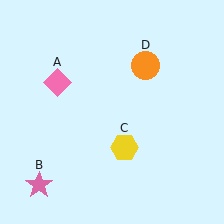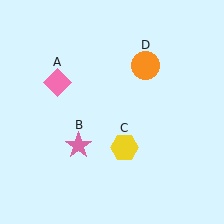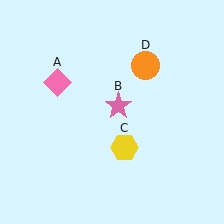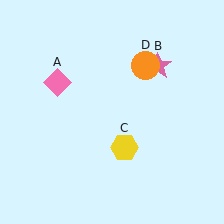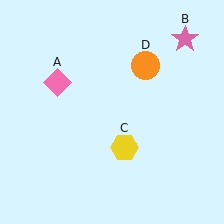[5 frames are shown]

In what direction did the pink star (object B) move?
The pink star (object B) moved up and to the right.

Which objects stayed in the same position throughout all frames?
Pink diamond (object A) and yellow hexagon (object C) and orange circle (object D) remained stationary.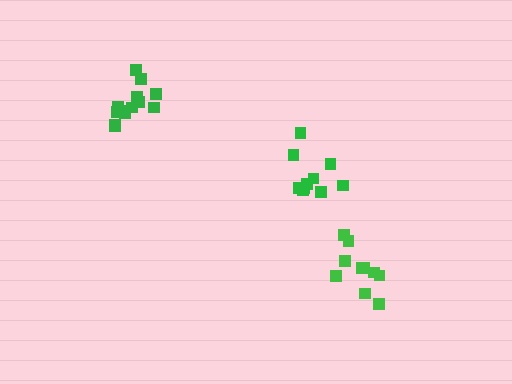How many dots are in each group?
Group 1: 13 dots, Group 2: 10 dots, Group 3: 10 dots (33 total).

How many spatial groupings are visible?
There are 3 spatial groupings.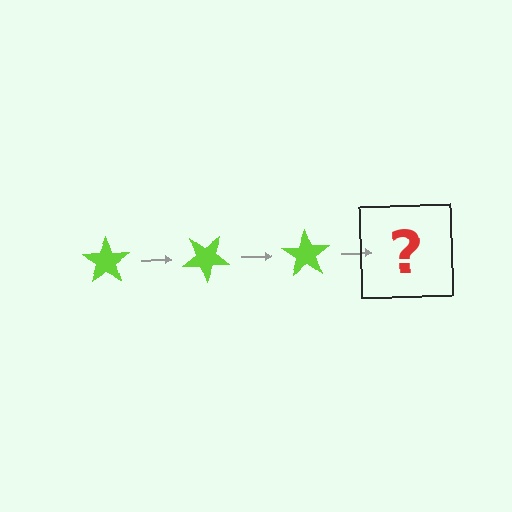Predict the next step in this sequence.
The next step is a lime star rotated 105 degrees.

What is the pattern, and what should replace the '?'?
The pattern is that the star rotates 35 degrees each step. The '?' should be a lime star rotated 105 degrees.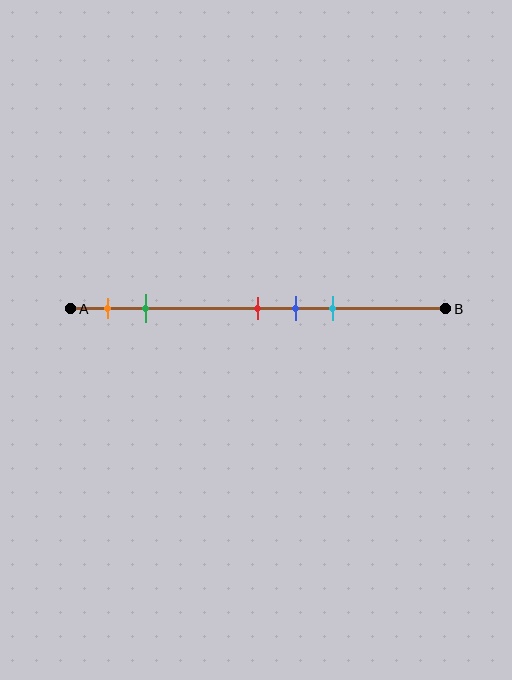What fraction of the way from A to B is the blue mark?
The blue mark is approximately 60% (0.6) of the way from A to B.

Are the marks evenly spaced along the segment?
No, the marks are not evenly spaced.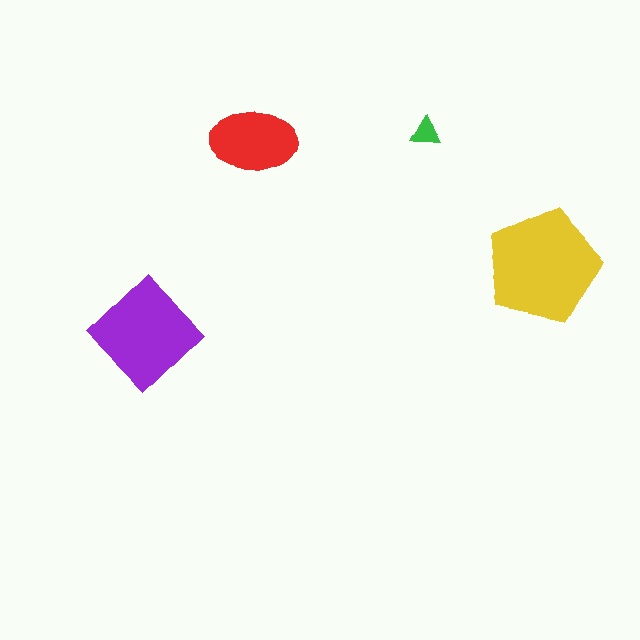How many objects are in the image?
There are 4 objects in the image.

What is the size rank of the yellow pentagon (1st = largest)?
1st.